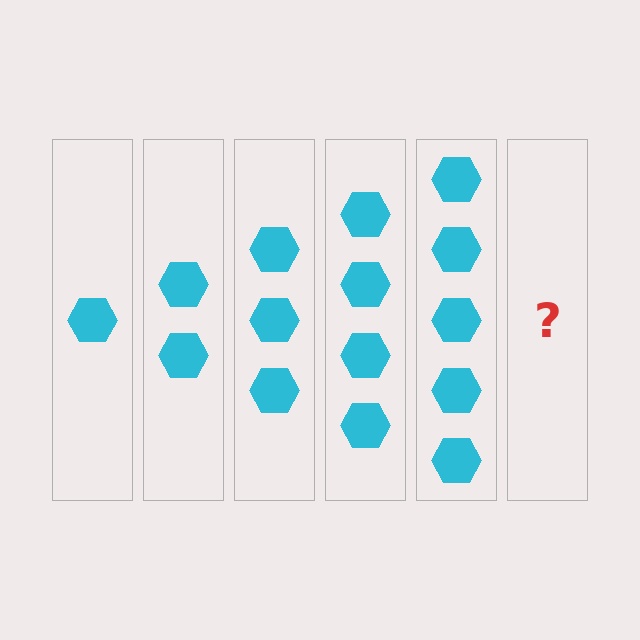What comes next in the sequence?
The next element should be 6 hexagons.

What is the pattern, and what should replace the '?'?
The pattern is that each step adds one more hexagon. The '?' should be 6 hexagons.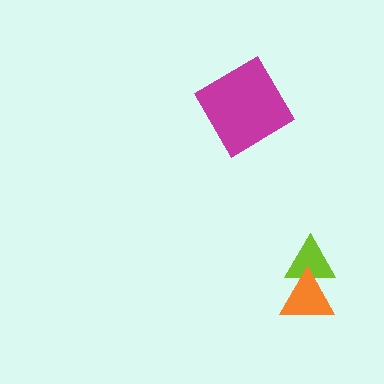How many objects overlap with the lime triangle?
1 object overlaps with the lime triangle.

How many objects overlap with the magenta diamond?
0 objects overlap with the magenta diamond.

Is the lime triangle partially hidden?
Yes, it is partially covered by another shape.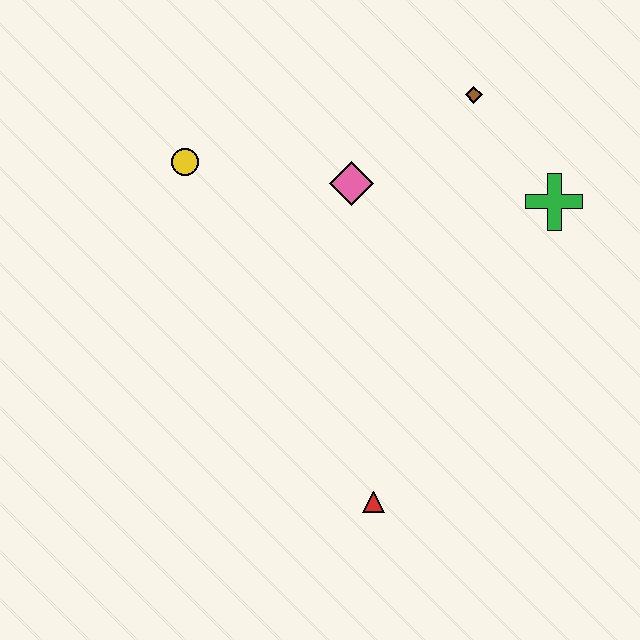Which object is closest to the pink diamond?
The brown diamond is closest to the pink diamond.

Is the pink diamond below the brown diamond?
Yes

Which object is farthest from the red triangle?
The brown diamond is farthest from the red triangle.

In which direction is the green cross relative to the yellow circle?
The green cross is to the right of the yellow circle.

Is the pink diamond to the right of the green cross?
No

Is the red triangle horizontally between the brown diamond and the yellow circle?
Yes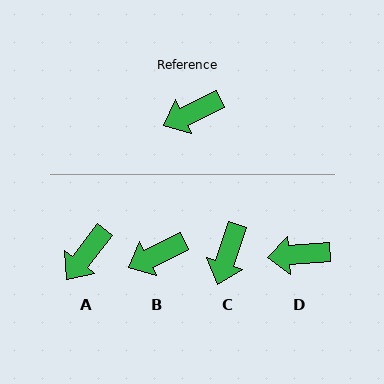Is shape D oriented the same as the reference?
No, it is off by about 21 degrees.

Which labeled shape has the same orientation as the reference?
B.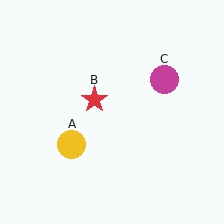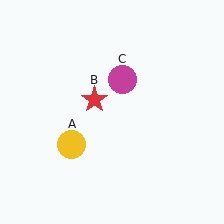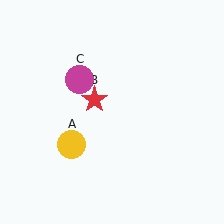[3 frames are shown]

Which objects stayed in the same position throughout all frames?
Yellow circle (object A) and red star (object B) remained stationary.